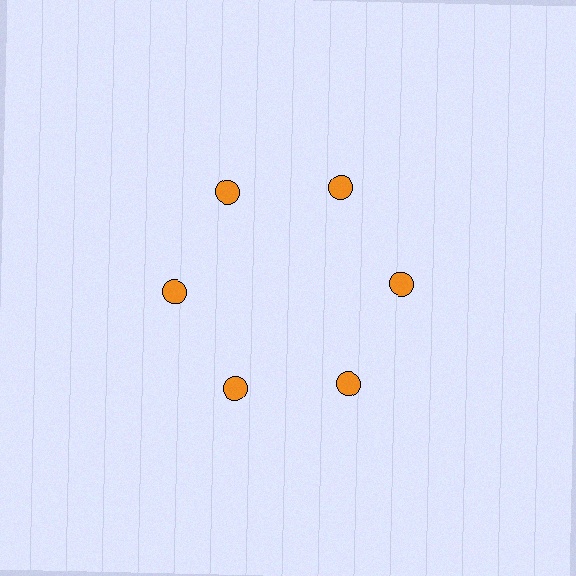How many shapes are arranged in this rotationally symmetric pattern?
There are 6 shapes, arranged in 6 groups of 1.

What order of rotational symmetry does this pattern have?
This pattern has 6-fold rotational symmetry.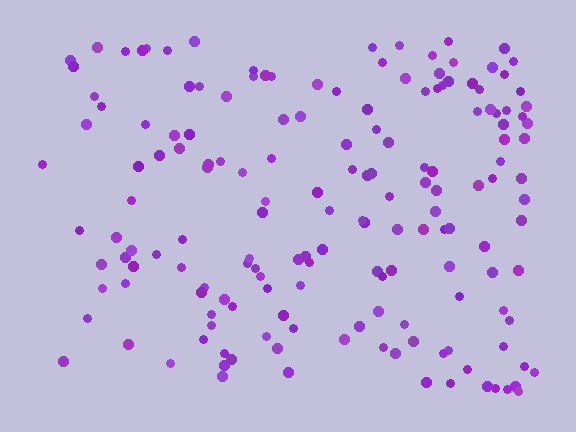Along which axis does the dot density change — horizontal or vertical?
Horizontal.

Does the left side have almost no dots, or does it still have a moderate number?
Still a moderate number, just noticeably fewer than the right.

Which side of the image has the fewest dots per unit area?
The left.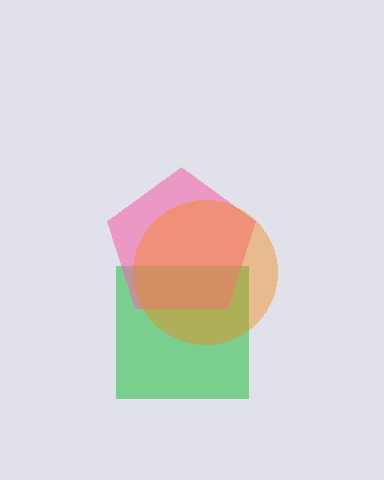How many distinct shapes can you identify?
There are 3 distinct shapes: a green square, a pink pentagon, an orange circle.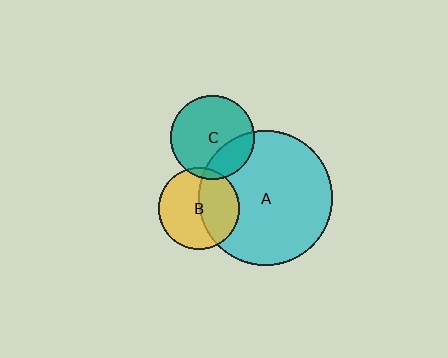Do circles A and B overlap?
Yes.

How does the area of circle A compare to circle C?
Approximately 2.6 times.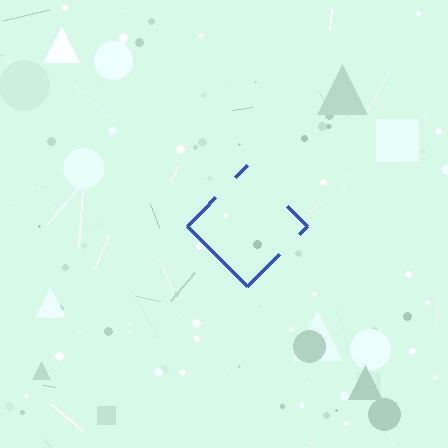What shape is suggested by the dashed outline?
The dashed outline suggests a diamond.